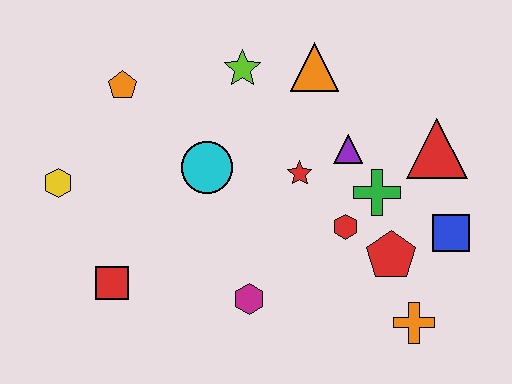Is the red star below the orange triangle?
Yes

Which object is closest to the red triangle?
The green cross is closest to the red triangle.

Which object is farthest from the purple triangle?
The yellow hexagon is farthest from the purple triangle.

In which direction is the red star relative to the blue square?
The red star is to the left of the blue square.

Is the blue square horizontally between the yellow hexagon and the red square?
No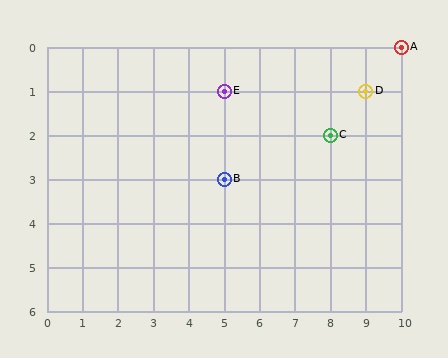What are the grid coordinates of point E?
Point E is at grid coordinates (5, 1).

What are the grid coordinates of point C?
Point C is at grid coordinates (8, 2).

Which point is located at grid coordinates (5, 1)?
Point E is at (5, 1).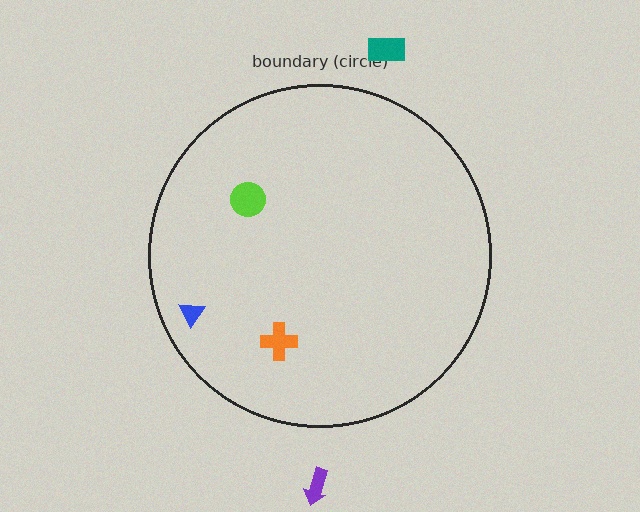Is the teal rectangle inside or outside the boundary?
Outside.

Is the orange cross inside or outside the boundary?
Inside.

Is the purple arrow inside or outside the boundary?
Outside.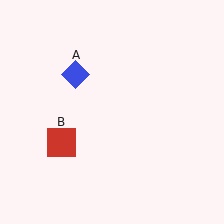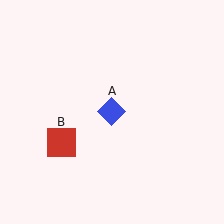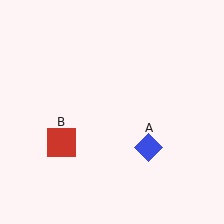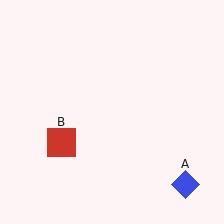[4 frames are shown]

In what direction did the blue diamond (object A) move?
The blue diamond (object A) moved down and to the right.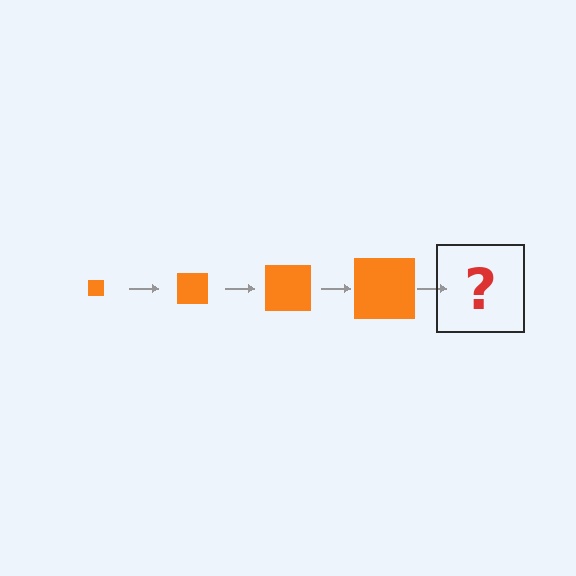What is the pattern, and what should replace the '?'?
The pattern is that the square gets progressively larger each step. The '?' should be an orange square, larger than the previous one.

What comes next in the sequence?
The next element should be an orange square, larger than the previous one.